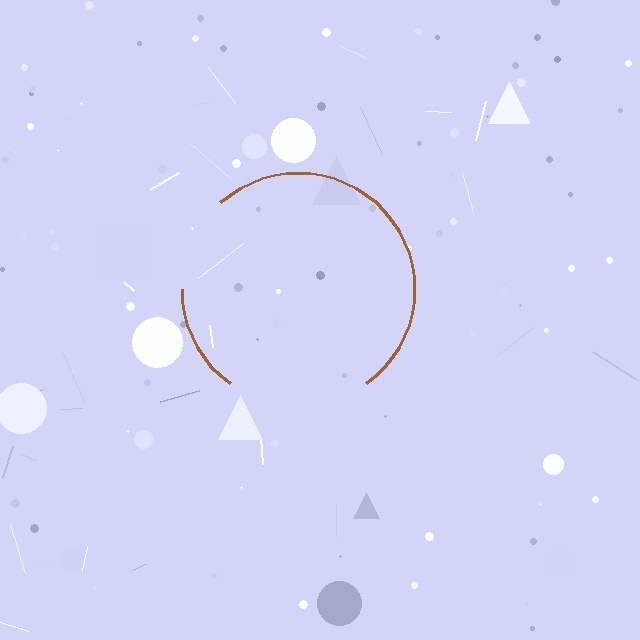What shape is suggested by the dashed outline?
The dashed outline suggests a circle.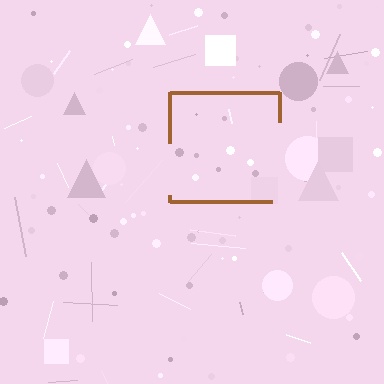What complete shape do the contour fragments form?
The contour fragments form a square.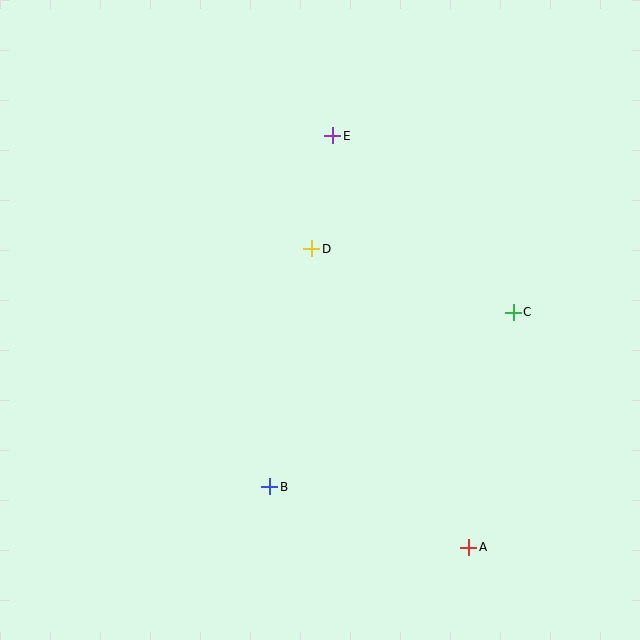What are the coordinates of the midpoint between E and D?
The midpoint between E and D is at (322, 192).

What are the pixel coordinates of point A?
Point A is at (469, 547).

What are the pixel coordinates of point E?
Point E is at (333, 136).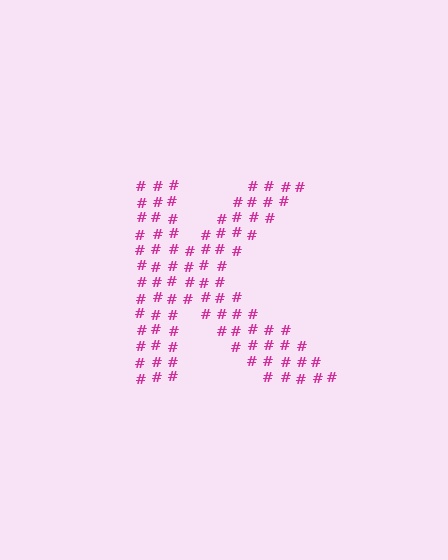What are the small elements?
The small elements are hash symbols.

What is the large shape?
The large shape is the letter K.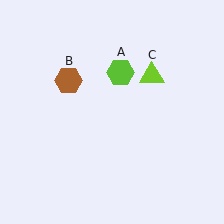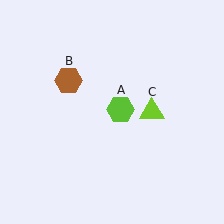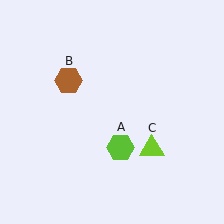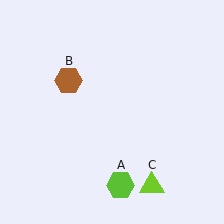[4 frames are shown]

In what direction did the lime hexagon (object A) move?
The lime hexagon (object A) moved down.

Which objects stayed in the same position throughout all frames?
Brown hexagon (object B) remained stationary.